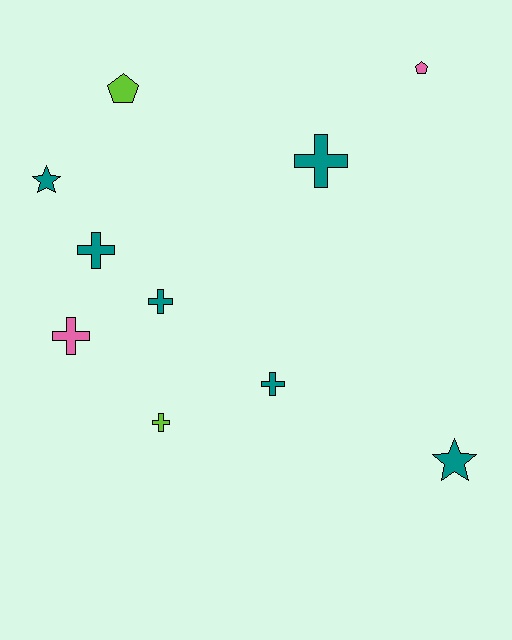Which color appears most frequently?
Teal, with 6 objects.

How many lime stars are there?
There are no lime stars.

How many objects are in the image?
There are 10 objects.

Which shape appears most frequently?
Cross, with 6 objects.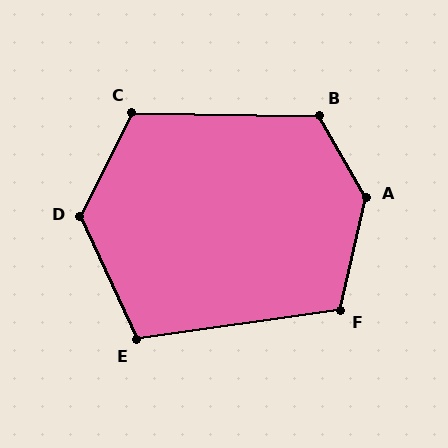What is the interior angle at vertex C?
Approximately 116 degrees (obtuse).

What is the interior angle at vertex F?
Approximately 111 degrees (obtuse).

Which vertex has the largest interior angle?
A, at approximately 137 degrees.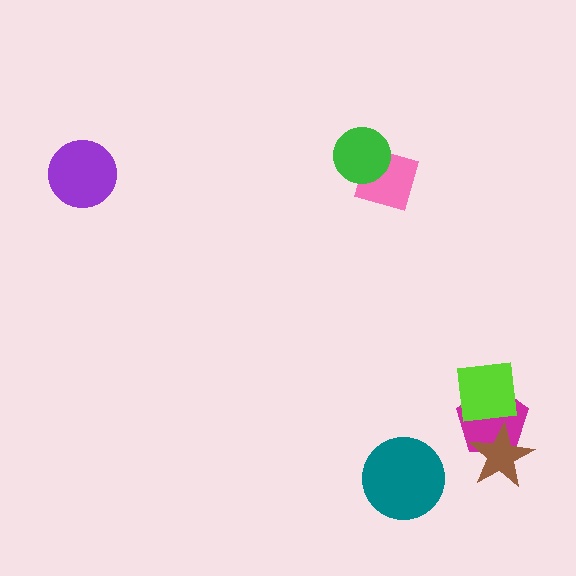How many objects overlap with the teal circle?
0 objects overlap with the teal circle.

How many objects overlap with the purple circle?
0 objects overlap with the purple circle.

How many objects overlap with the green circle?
1 object overlaps with the green circle.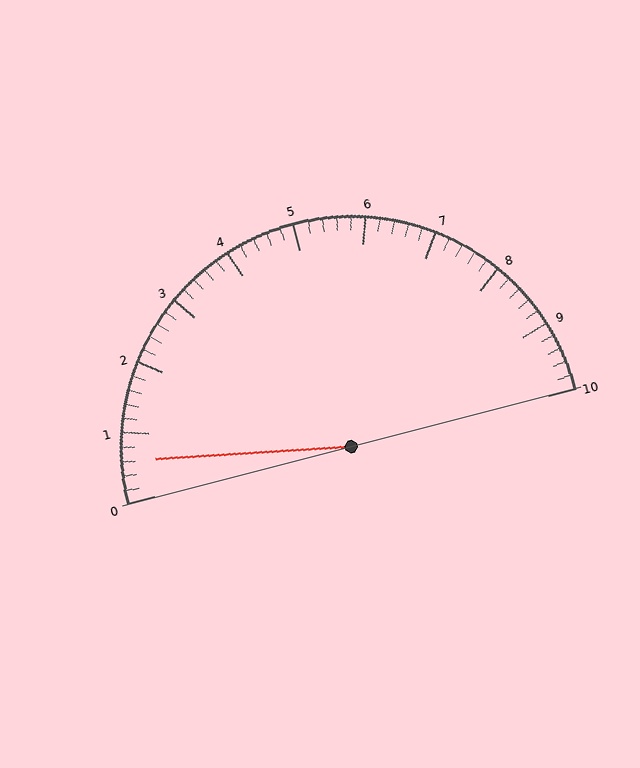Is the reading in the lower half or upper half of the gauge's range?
The reading is in the lower half of the range (0 to 10).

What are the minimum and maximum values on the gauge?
The gauge ranges from 0 to 10.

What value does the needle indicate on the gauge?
The needle indicates approximately 0.6.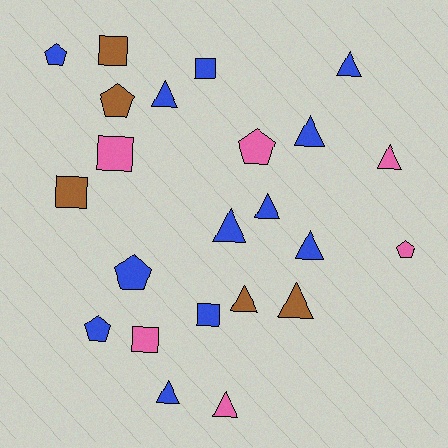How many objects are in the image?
There are 23 objects.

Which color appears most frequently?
Blue, with 12 objects.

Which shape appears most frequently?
Triangle, with 11 objects.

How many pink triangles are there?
There are 2 pink triangles.